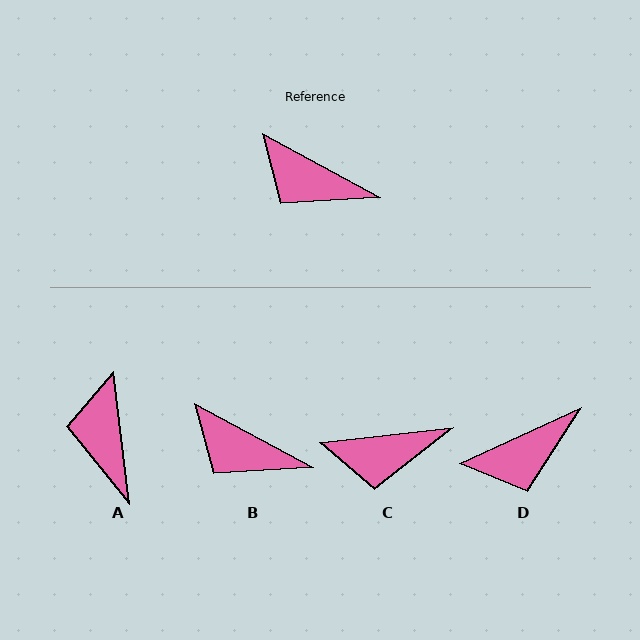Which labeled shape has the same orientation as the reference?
B.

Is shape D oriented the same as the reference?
No, it is off by about 53 degrees.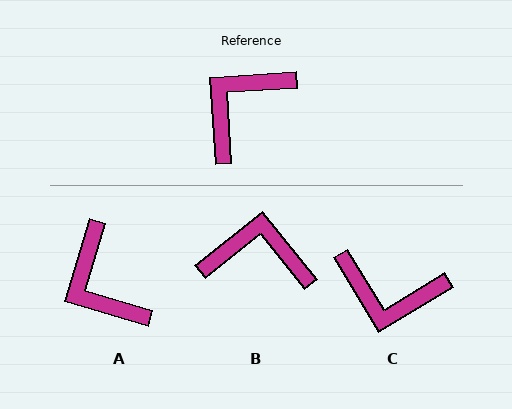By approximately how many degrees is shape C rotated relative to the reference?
Approximately 118 degrees counter-clockwise.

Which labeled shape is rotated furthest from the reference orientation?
C, about 118 degrees away.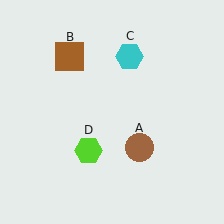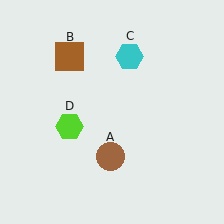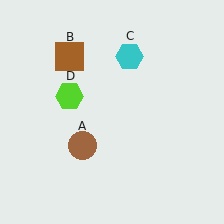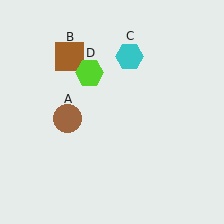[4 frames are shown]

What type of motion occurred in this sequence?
The brown circle (object A), lime hexagon (object D) rotated clockwise around the center of the scene.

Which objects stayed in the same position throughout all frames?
Brown square (object B) and cyan hexagon (object C) remained stationary.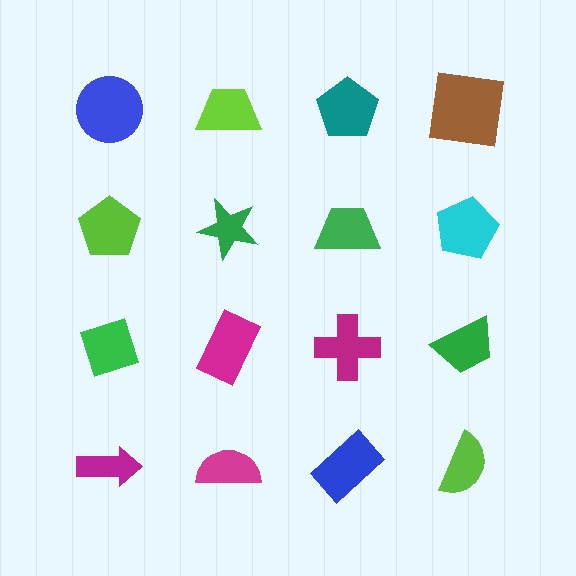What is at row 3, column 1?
A green diamond.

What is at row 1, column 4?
A brown square.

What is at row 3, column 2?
A magenta rectangle.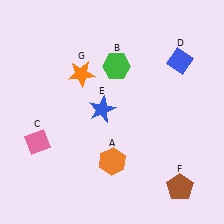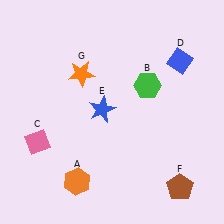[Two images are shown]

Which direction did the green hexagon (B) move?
The green hexagon (B) moved right.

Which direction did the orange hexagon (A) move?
The orange hexagon (A) moved left.